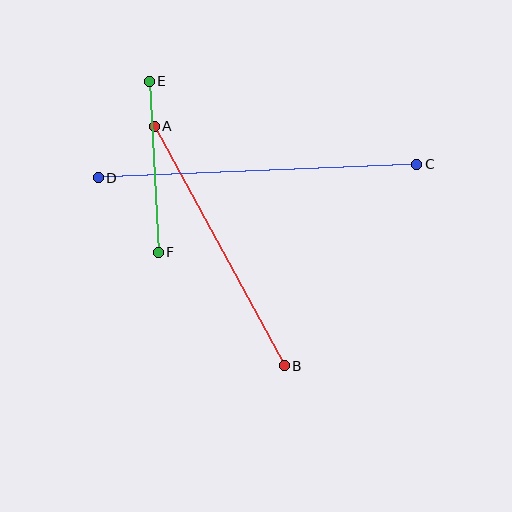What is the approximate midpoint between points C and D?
The midpoint is at approximately (258, 171) pixels.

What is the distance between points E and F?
The distance is approximately 171 pixels.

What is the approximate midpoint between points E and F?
The midpoint is at approximately (154, 167) pixels.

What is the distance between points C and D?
The distance is approximately 319 pixels.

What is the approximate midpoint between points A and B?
The midpoint is at approximately (219, 246) pixels.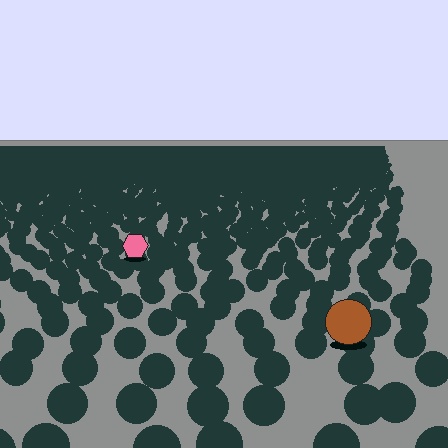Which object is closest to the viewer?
The brown circle is closest. The texture marks near it are larger and more spread out.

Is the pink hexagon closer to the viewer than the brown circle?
No. The brown circle is closer — you can tell from the texture gradient: the ground texture is coarser near it.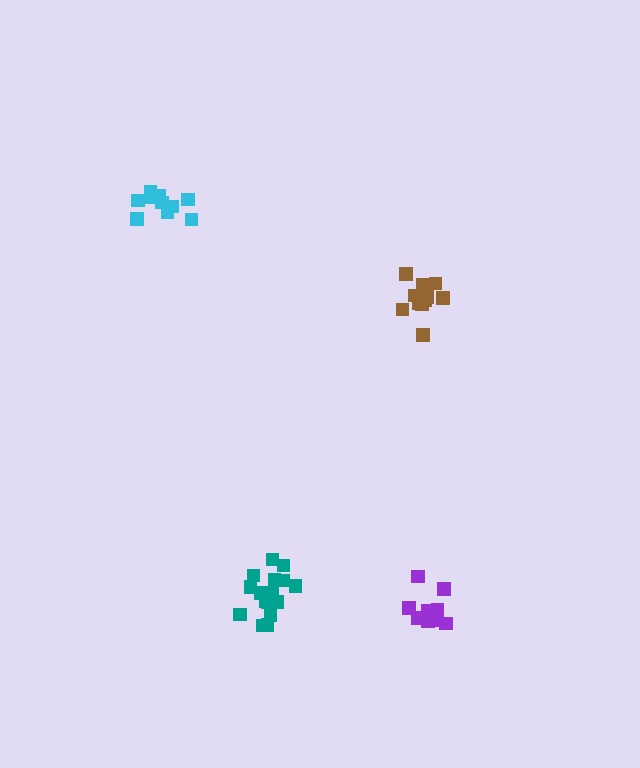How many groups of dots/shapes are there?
There are 4 groups.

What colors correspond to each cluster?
The clusters are colored: cyan, teal, purple, brown.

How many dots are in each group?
Group 1: 10 dots, Group 2: 16 dots, Group 3: 11 dots, Group 4: 12 dots (49 total).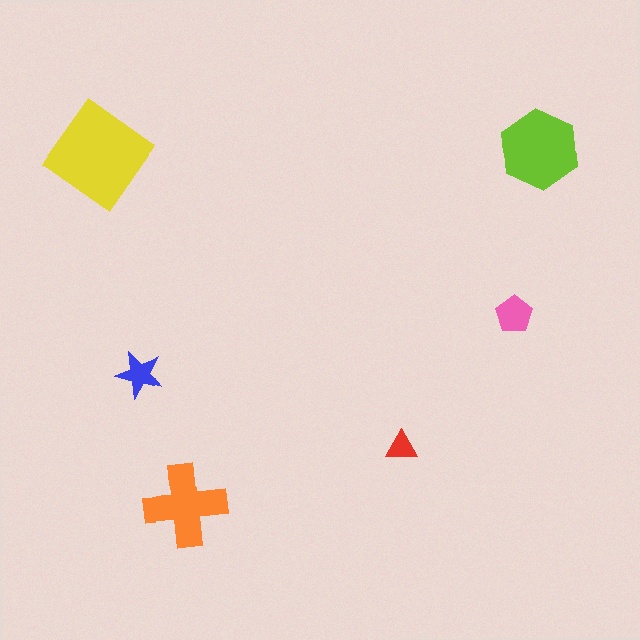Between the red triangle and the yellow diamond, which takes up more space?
The yellow diamond.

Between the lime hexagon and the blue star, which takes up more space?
The lime hexagon.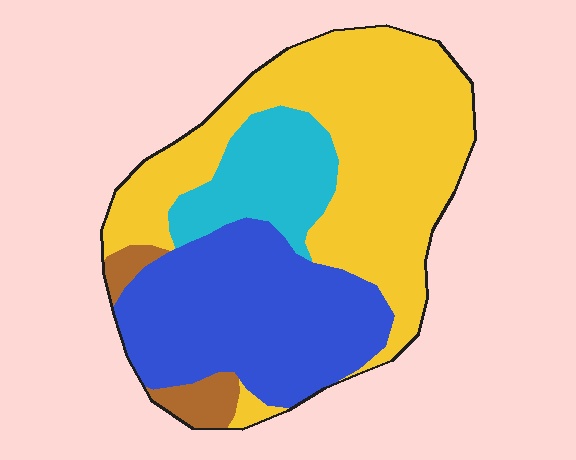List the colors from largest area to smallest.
From largest to smallest: yellow, blue, cyan, brown.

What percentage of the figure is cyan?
Cyan covers 14% of the figure.